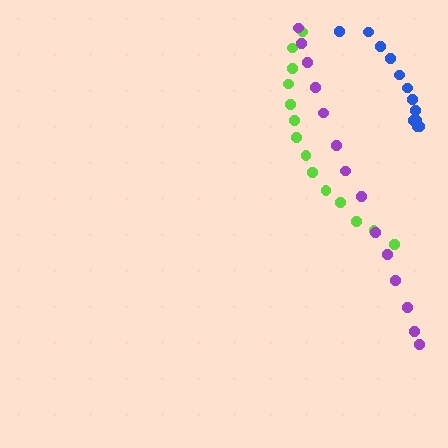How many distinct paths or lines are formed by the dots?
There are 3 distinct paths.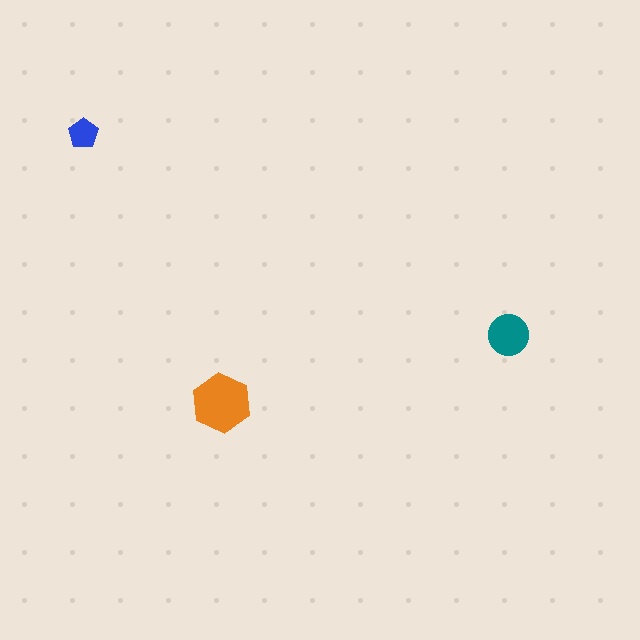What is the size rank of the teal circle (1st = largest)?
2nd.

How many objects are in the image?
There are 3 objects in the image.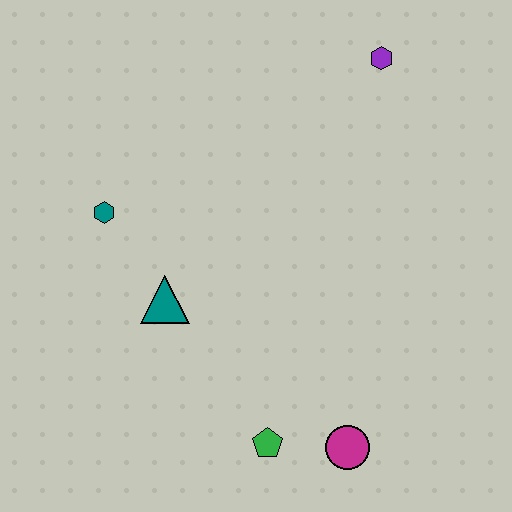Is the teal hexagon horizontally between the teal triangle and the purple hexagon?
No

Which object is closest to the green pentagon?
The magenta circle is closest to the green pentagon.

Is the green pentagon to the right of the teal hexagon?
Yes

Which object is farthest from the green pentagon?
The purple hexagon is farthest from the green pentagon.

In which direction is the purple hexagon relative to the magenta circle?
The purple hexagon is above the magenta circle.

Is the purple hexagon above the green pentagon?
Yes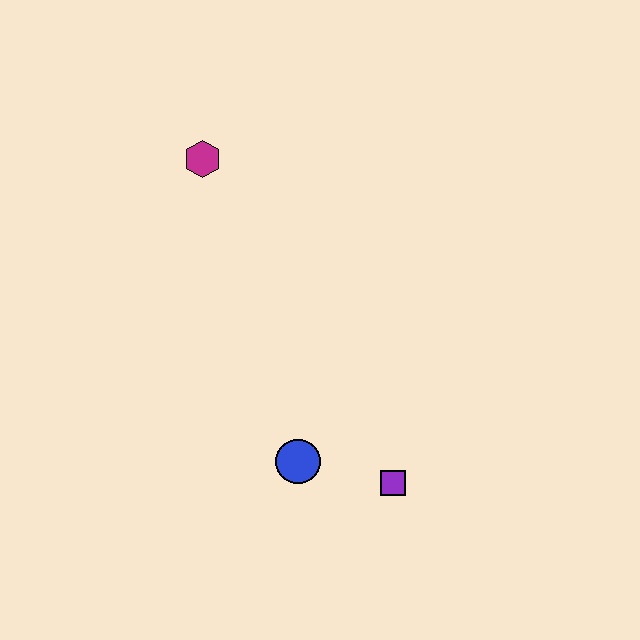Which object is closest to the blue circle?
The purple square is closest to the blue circle.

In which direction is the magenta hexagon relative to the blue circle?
The magenta hexagon is above the blue circle.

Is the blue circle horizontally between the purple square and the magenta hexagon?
Yes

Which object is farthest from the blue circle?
The magenta hexagon is farthest from the blue circle.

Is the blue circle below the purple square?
No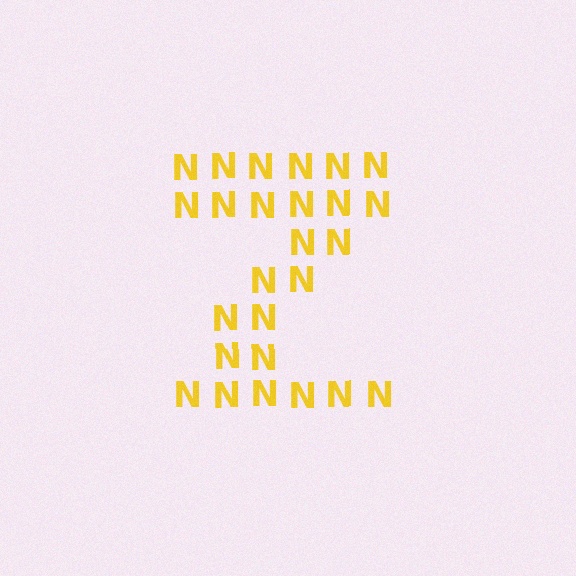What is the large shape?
The large shape is the letter Z.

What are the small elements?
The small elements are letter N's.